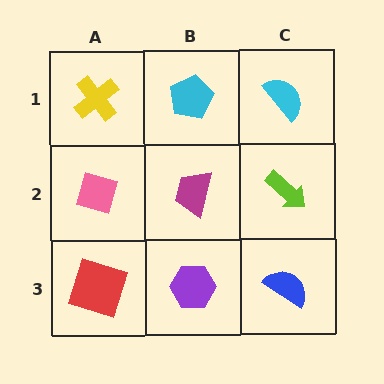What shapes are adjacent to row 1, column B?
A magenta trapezoid (row 2, column B), a yellow cross (row 1, column A), a cyan semicircle (row 1, column C).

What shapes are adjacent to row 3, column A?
A pink diamond (row 2, column A), a purple hexagon (row 3, column B).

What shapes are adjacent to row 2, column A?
A yellow cross (row 1, column A), a red square (row 3, column A), a magenta trapezoid (row 2, column B).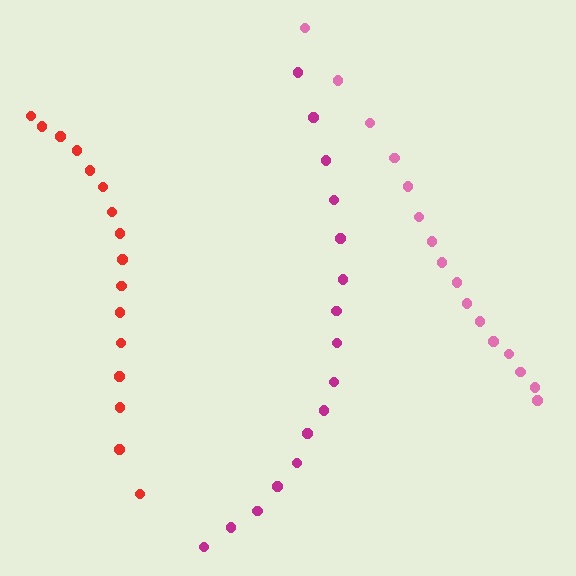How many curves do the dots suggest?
There are 3 distinct paths.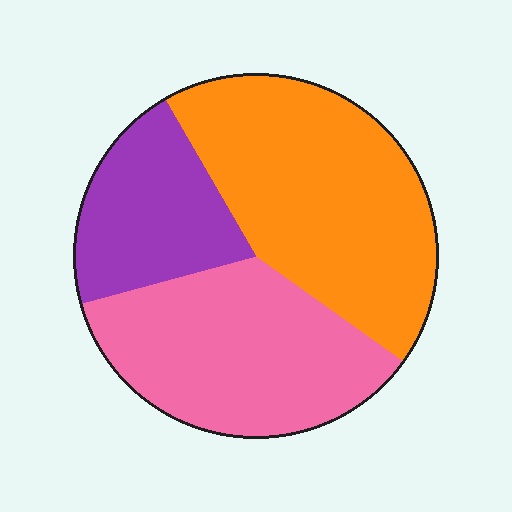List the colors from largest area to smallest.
From largest to smallest: orange, pink, purple.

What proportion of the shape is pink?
Pink covers roughly 35% of the shape.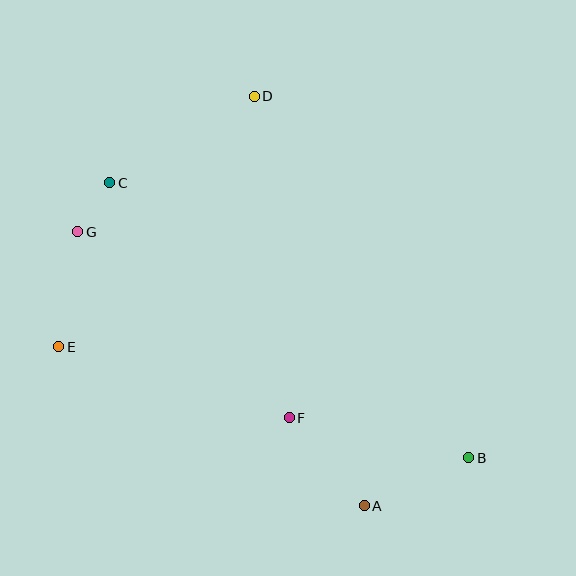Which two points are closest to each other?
Points C and G are closest to each other.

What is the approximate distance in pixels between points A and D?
The distance between A and D is approximately 424 pixels.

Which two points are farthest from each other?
Points B and C are farthest from each other.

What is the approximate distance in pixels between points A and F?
The distance between A and F is approximately 116 pixels.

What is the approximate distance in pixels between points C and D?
The distance between C and D is approximately 168 pixels.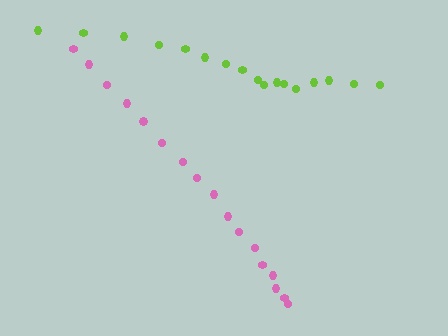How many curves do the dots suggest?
There are 2 distinct paths.